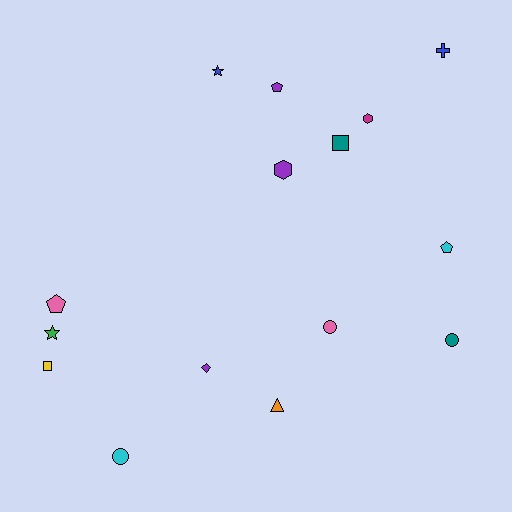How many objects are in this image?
There are 15 objects.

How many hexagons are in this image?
There are 2 hexagons.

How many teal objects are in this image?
There are 2 teal objects.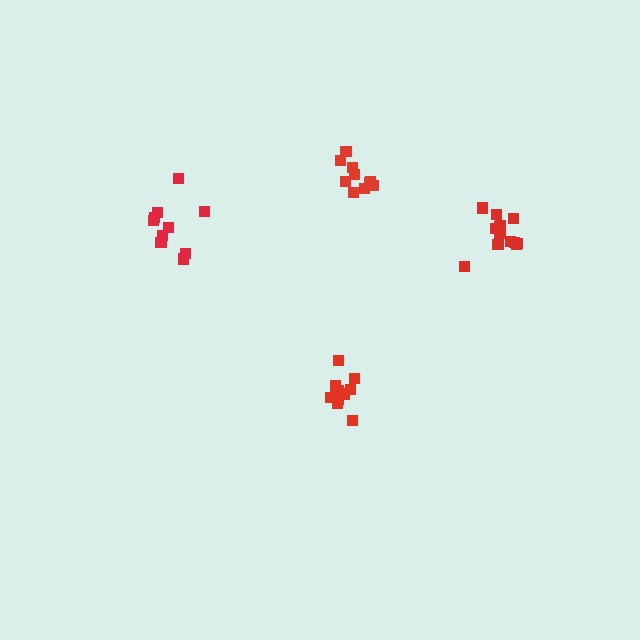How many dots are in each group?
Group 1: 13 dots, Group 2: 12 dots, Group 3: 10 dots, Group 4: 10 dots (45 total).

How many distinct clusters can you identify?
There are 4 distinct clusters.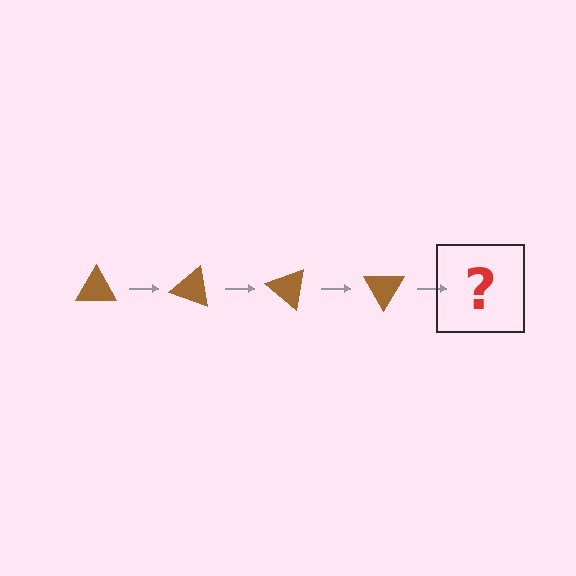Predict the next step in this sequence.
The next step is a brown triangle rotated 80 degrees.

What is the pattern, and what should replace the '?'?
The pattern is that the triangle rotates 20 degrees each step. The '?' should be a brown triangle rotated 80 degrees.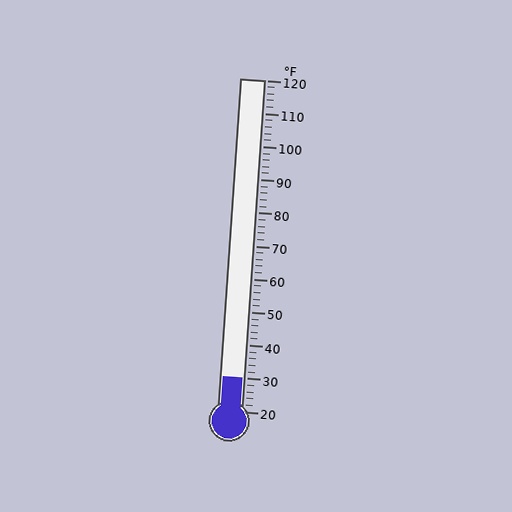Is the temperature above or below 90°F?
The temperature is below 90°F.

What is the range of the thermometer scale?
The thermometer scale ranges from 20°F to 120°F.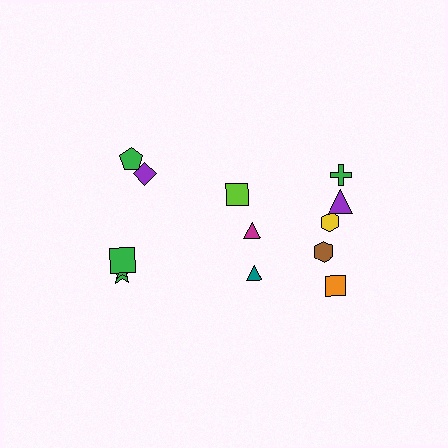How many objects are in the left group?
There are 5 objects.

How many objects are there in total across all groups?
There are 13 objects.